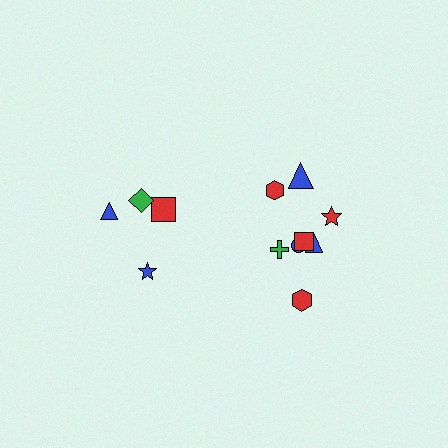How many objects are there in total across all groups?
There are 12 objects.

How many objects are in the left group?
There are 4 objects.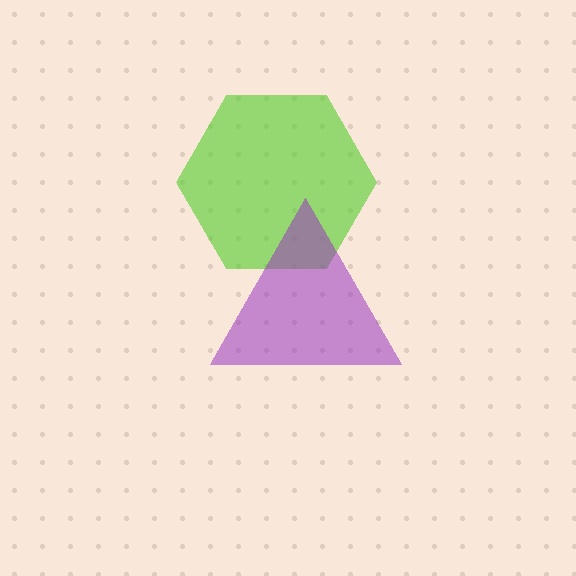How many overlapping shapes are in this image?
There are 2 overlapping shapes in the image.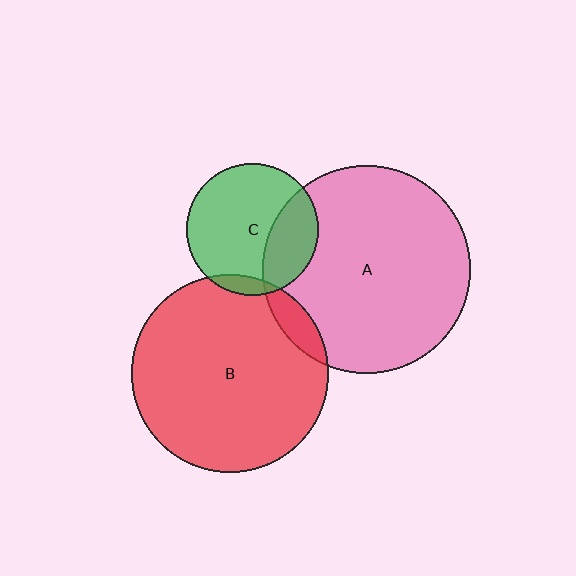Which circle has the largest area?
Circle A (pink).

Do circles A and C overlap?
Yes.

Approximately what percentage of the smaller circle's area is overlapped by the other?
Approximately 30%.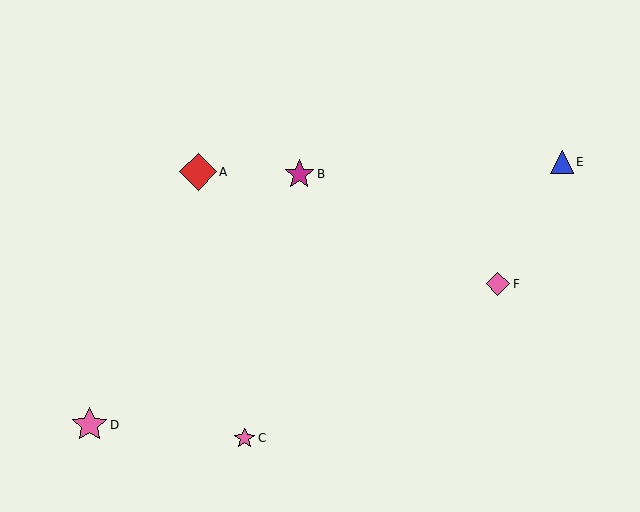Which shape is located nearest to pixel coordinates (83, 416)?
The pink star (labeled D) at (90, 425) is nearest to that location.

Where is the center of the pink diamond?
The center of the pink diamond is at (498, 284).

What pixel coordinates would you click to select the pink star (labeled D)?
Click at (90, 425) to select the pink star D.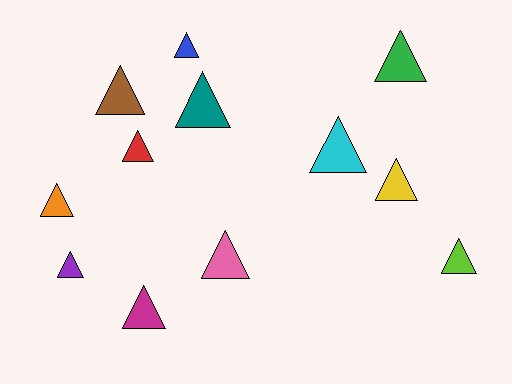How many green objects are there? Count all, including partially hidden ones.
There is 1 green object.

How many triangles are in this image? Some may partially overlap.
There are 12 triangles.